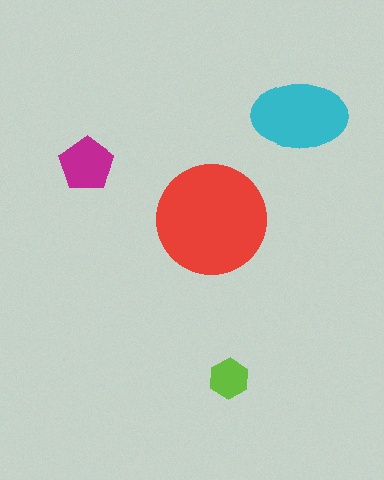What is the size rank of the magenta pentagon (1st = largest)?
3rd.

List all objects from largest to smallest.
The red circle, the cyan ellipse, the magenta pentagon, the lime hexagon.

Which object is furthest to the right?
The cyan ellipse is rightmost.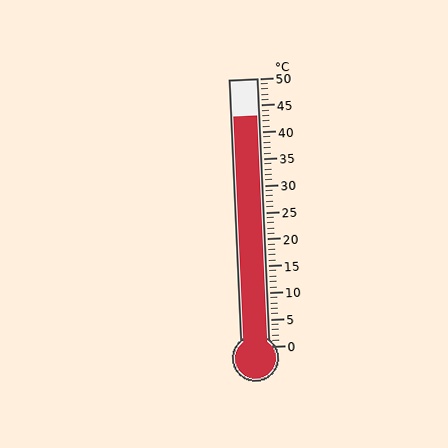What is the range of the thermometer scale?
The thermometer scale ranges from 0°C to 50°C.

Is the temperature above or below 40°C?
The temperature is above 40°C.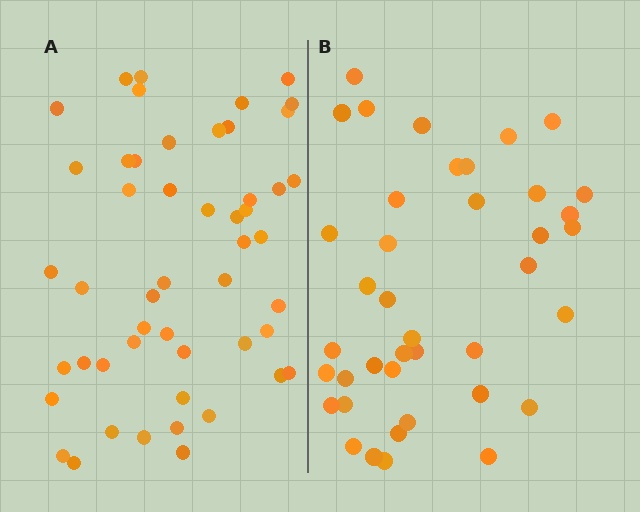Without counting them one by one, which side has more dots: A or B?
Region A (the left region) has more dots.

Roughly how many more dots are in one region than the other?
Region A has roughly 10 or so more dots than region B.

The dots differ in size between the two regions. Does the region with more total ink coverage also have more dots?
No. Region B has more total ink coverage because its dots are larger, but region A actually contains more individual dots. Total area can be misleading — the number of items is what matters here.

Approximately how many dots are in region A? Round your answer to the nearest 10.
About 50 dots.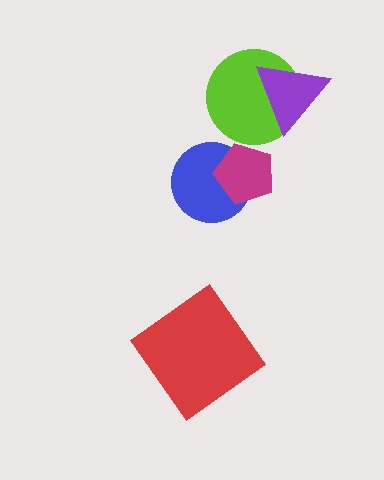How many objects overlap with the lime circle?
1 object overlaps with the lime circle.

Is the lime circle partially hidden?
Yes, it is partially covered by another shape.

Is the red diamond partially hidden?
No, no other shape covers it.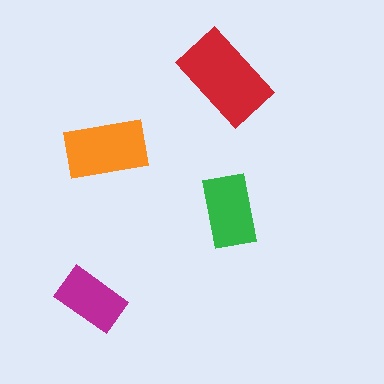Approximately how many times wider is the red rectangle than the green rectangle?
About 1.5 times wider.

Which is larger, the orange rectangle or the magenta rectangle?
The orange one.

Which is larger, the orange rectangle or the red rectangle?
The red one.